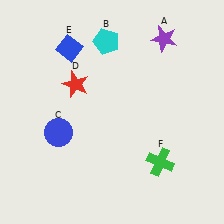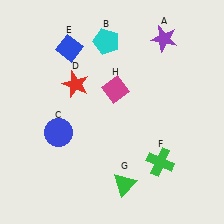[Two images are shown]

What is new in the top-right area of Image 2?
A magenta diamond (H) was added in the top-right area of Image 2.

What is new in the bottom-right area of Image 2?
A green triangle (G) was added in the bottom-right area of Image 2.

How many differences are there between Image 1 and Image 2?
There are 2 differences between the two images.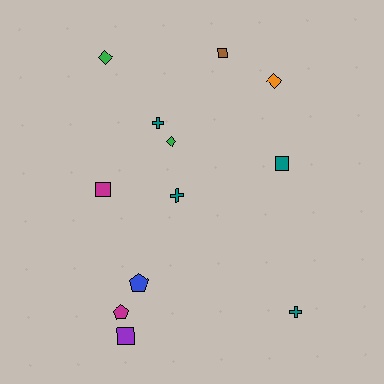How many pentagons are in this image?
There are 2 pentagons.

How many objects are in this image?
There are 12 objects.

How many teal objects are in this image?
There are 4 teal objects.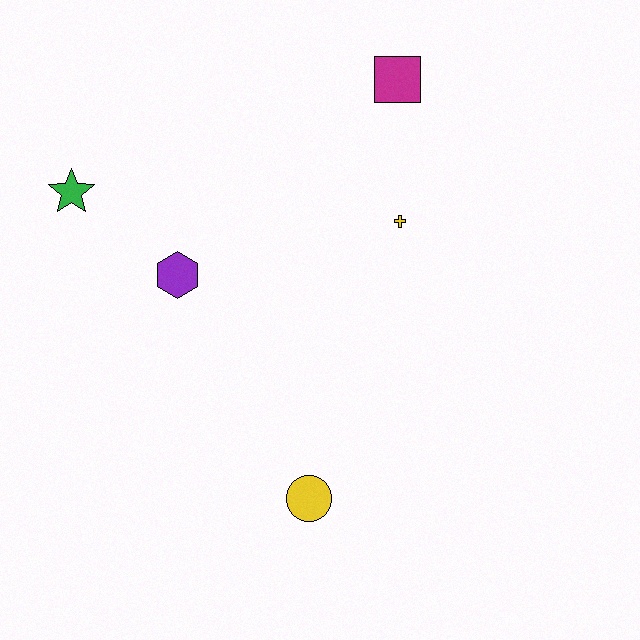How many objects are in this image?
There are 5 objects.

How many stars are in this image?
There is 1 star.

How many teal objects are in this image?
There are no teal objects.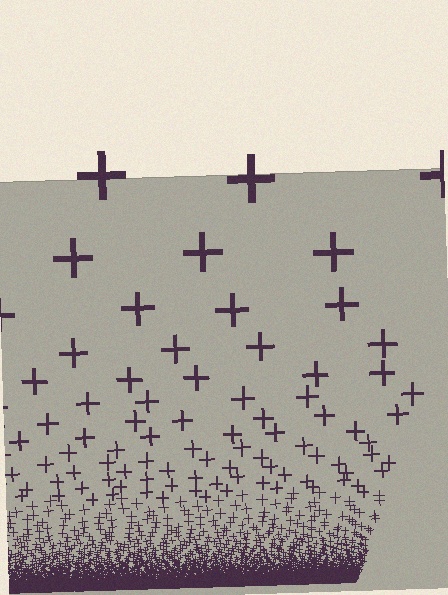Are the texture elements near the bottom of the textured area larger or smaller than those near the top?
Smaller. The gradient is inverted — elements near the bottom are smaller and denser.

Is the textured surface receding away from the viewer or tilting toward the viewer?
The surface appears to tilt toward the viewer. Texture elements get larger and sparser toward the top.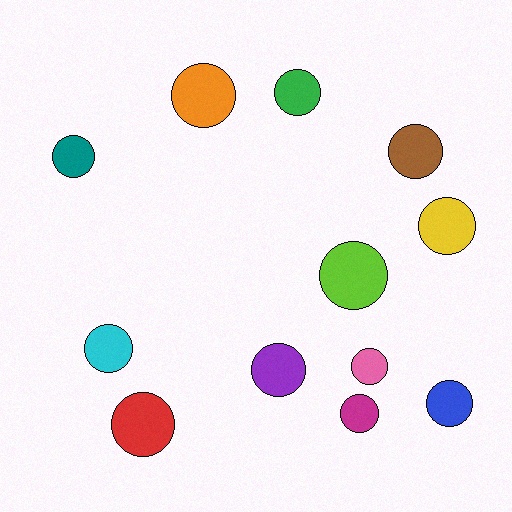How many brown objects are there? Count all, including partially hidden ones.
There is 1 brown object.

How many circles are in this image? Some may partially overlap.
There are 12 circles.